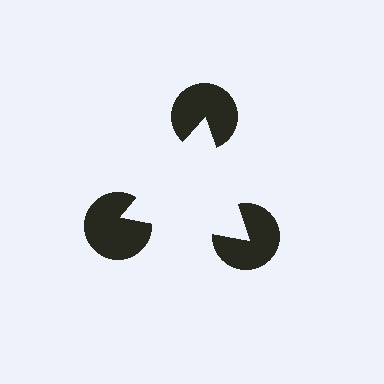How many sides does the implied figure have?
3 sides.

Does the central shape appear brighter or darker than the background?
It typically appears slightly brighter than the background, even though no actual brightness change is drawn.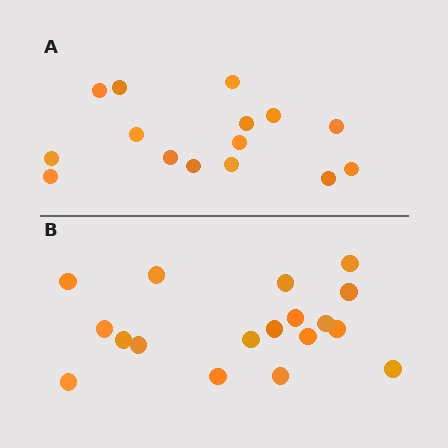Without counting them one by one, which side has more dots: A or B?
Region B (the bottom region) has more dots.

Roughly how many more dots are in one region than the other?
Region B has just a few more — roughly 2 or 3 more dots than region A.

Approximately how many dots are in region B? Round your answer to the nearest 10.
About 20 dots. (The exact count is 18, which rounds to 20.)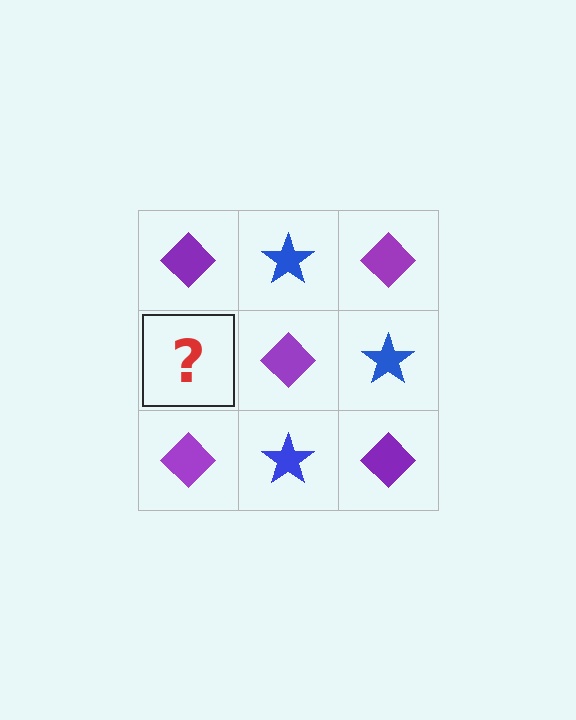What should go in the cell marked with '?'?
The missing cell should contain a blue star.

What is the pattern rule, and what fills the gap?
The rule is that it alternates purple diamond and blue star in a checkerboard pattern. The gap should be filled with a blue star.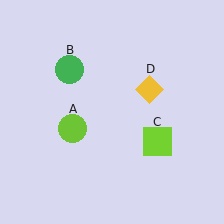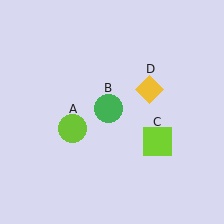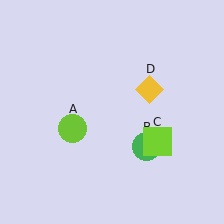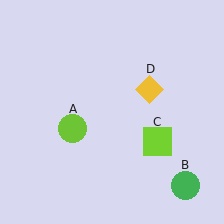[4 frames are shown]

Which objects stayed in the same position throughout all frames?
Lime circle (object A) and lime square (object C) and yellow diamond (object D) remained stationary.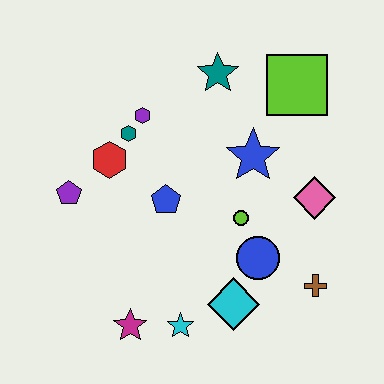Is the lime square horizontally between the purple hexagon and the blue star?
No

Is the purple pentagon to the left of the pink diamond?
Yes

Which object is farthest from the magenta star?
The lime square is farthest from the magenta star.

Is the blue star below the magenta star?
No